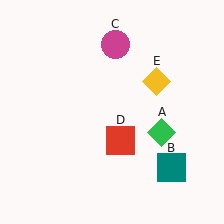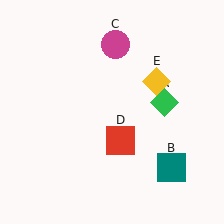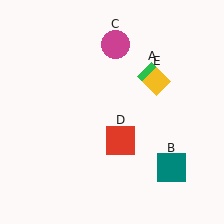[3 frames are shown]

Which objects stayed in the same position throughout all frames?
Teal square (object B) and magenta circle (object C) and red square (object D) and yellow diamond (object E) remained stationary.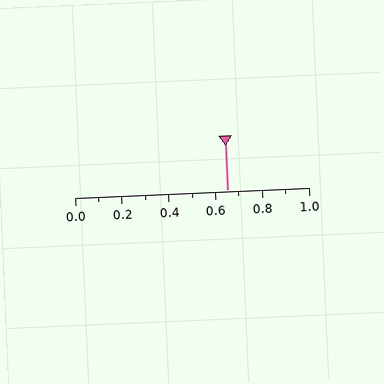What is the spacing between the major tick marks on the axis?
The major ticks are spaced 0.2 apart.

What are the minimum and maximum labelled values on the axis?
The axis runs from 0.0 to 1.0.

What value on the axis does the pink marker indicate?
The marker indicates approximately 0.65.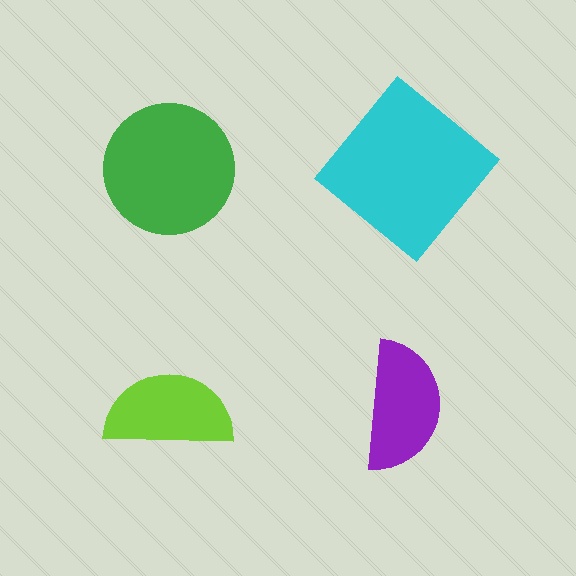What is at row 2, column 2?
A purple semicircle.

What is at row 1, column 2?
A cyan diamond.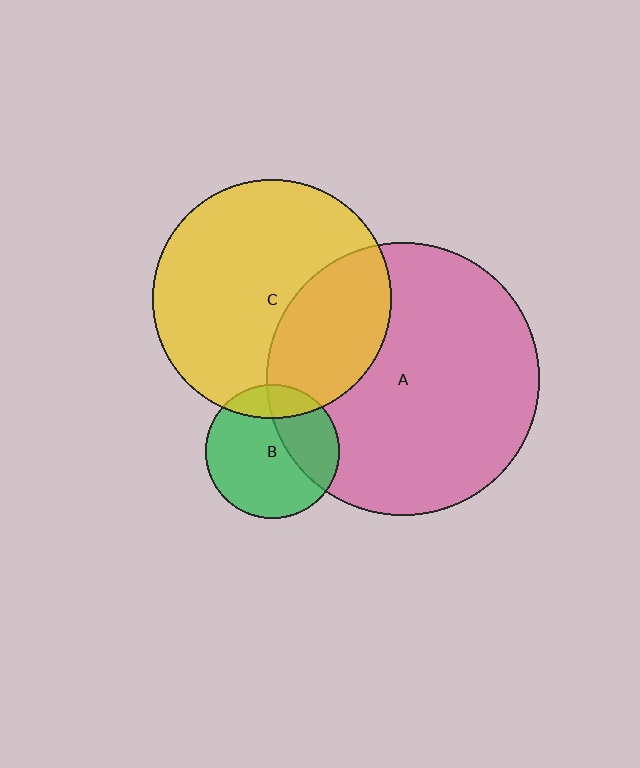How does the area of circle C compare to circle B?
Approximately 3.2 times.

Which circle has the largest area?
Circle A (pink).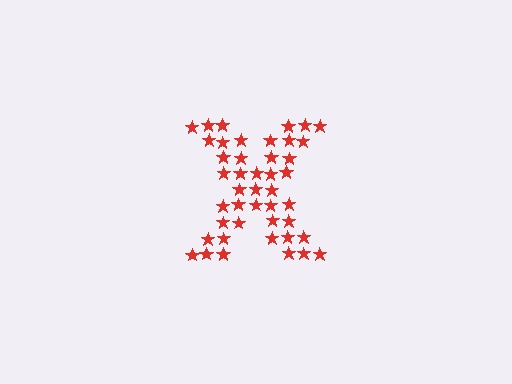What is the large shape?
The large shape is the letter X.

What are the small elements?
The small elements are stars.